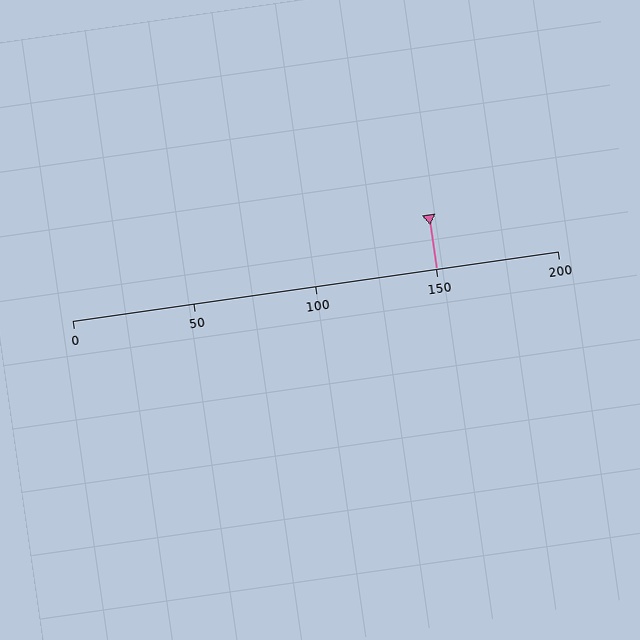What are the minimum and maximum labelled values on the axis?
The axis runs from 0 to 200.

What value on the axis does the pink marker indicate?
The marker indicates approximately 150.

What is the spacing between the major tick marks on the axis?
The major ticks are spaced 50 apart.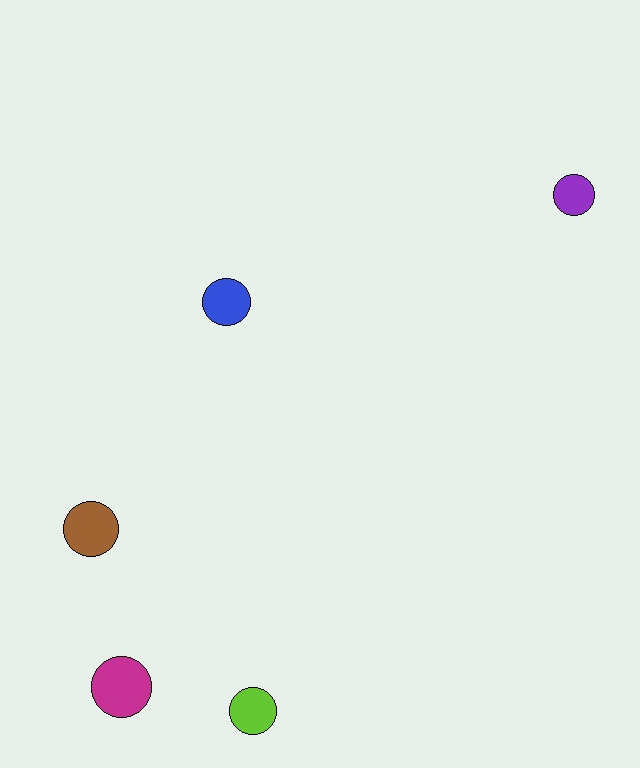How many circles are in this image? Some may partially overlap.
There are 5 circles.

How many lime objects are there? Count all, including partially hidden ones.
There is 1 lime object.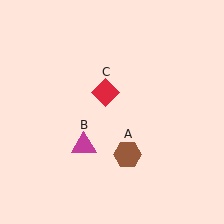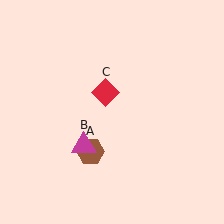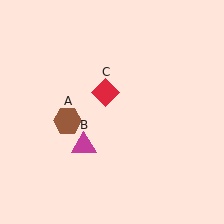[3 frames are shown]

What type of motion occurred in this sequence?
The brown hexagon (object A) rotated clockwise around the center of the scene.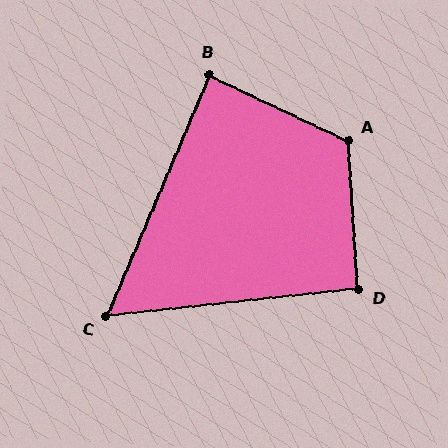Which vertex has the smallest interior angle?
C, at approximately 61 degrees.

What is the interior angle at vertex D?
Approximately 92 degrees (approximately right).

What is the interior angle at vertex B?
Approximately 88 degrees (approximately right).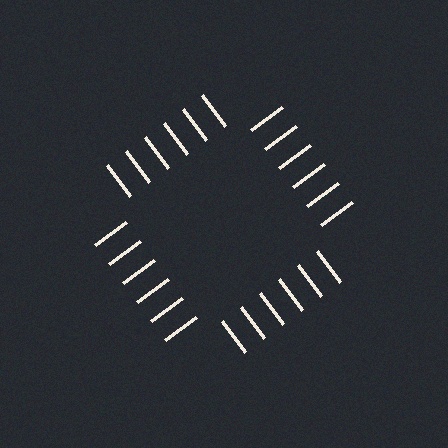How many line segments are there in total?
24 — 6 along each of the 4 edges.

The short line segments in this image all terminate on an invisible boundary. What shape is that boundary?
An illusory square — the line segments terminate on its edges but no continuous stroke is drawn.